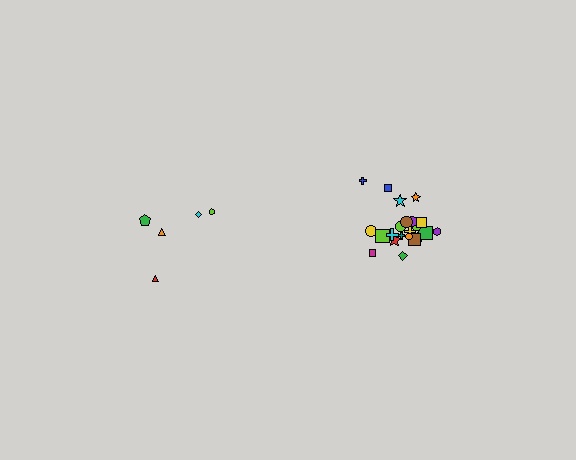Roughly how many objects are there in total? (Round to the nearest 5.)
Roughly 25 objects in total.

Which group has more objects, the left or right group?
The right group.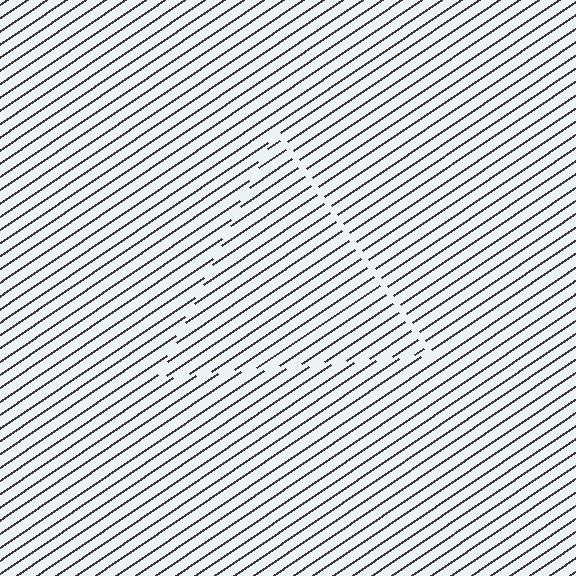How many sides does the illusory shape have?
3 sides — the line-ends trace a triangle.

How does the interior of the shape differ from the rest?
The interior of the shape contains the same grating, shifted by half a period — the contour is defined by the phase discontinuity where line-ends from the inner and outer gratings abut.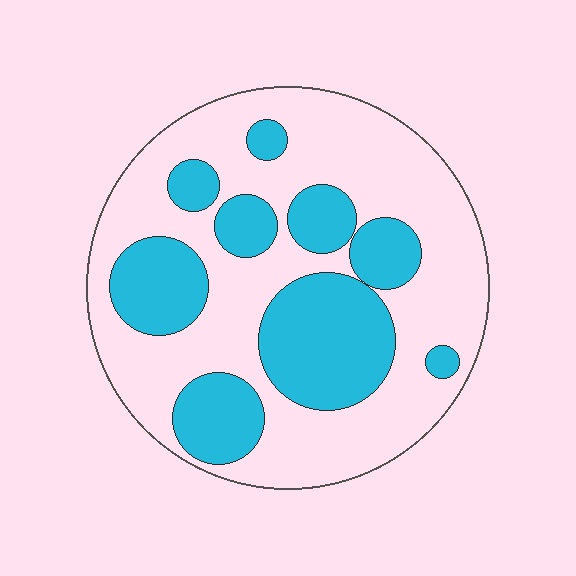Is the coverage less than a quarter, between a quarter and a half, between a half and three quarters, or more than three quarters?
Between a quarter and a half.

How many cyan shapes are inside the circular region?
9.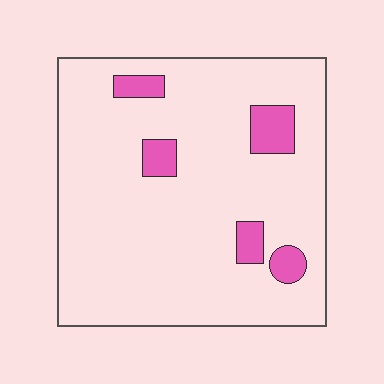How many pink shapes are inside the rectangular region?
5.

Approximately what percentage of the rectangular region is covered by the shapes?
Approximately 10%.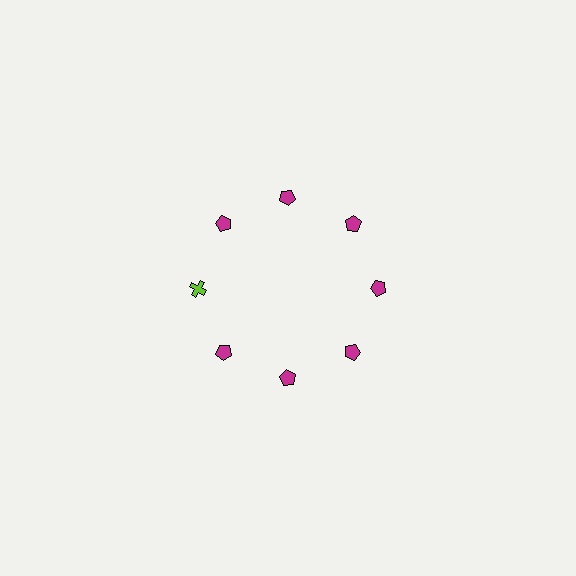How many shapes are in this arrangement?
There are 8 shapes arranged in a ring pattern.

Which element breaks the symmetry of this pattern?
The lime cross at roughly the 9 o'clock position breaks the symmetry. All other shapes are magenta pentagons.